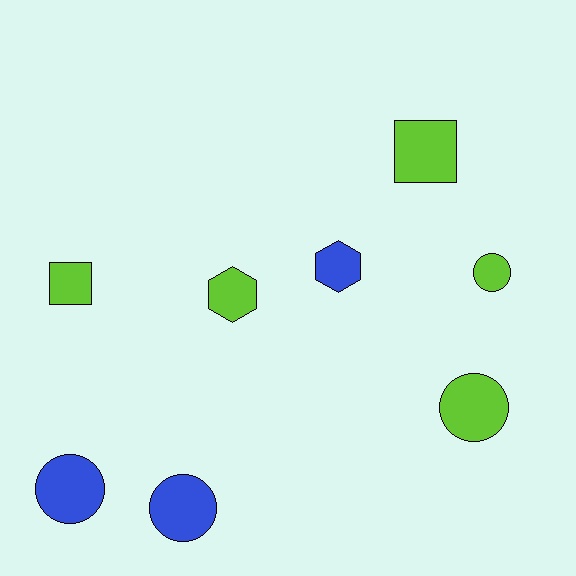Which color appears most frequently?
Lime, with 5 objects.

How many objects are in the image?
There are 8 objects.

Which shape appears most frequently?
Circle, with 4 objects.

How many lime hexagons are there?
There is 1 lime hexagon.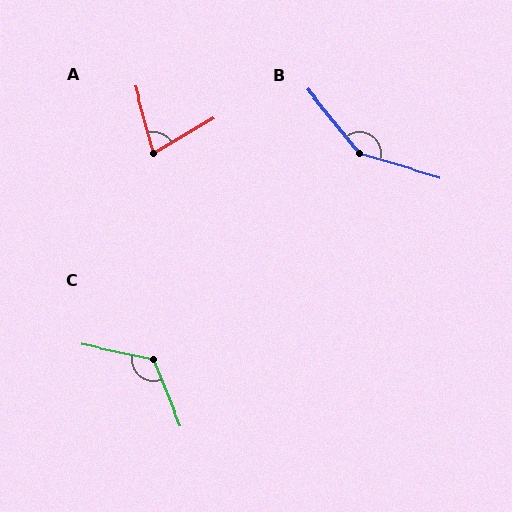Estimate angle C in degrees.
Approximately 124 degrees.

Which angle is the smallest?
A, at approximately 75 degrees.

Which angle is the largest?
B, at approximately 146 degrees.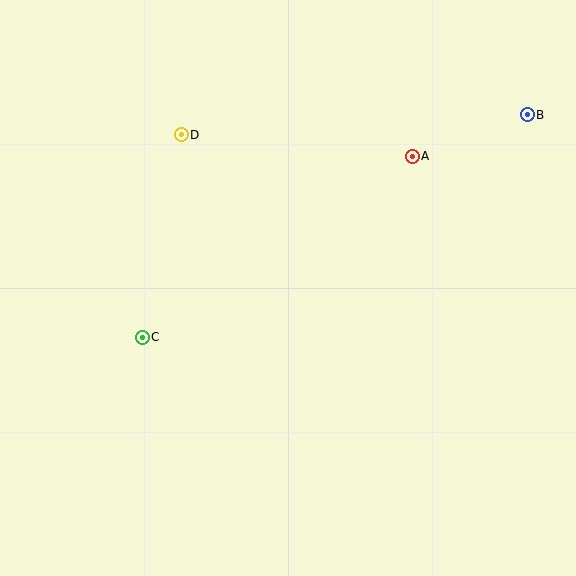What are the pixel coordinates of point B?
Point B is at (527, 115).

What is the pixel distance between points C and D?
The distance between C and D is 206 pixels.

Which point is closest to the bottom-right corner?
Point A is closest to the bottom-right corner.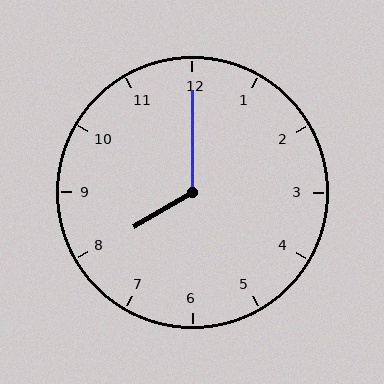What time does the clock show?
8:00.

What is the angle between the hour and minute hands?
Approximately 120 degrees.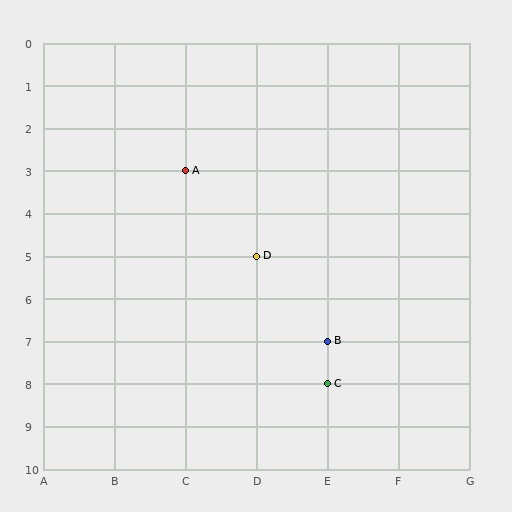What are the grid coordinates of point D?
Point D is at grid coordinates (D, 5).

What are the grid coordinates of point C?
Point C is at grid coordinates (E, 8).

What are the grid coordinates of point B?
Point B is at grid coordinates (E, 7).